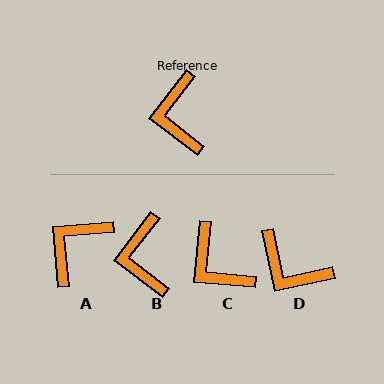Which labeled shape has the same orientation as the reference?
B.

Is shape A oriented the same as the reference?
No, it is off by about 48 degrees.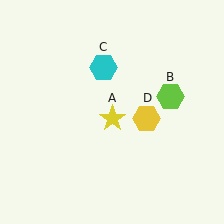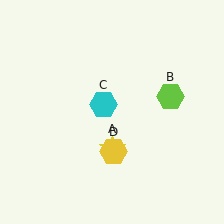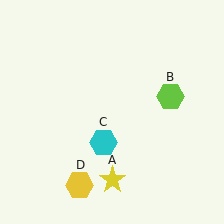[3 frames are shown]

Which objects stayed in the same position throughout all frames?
Lime hexagon (object B) remained stationary.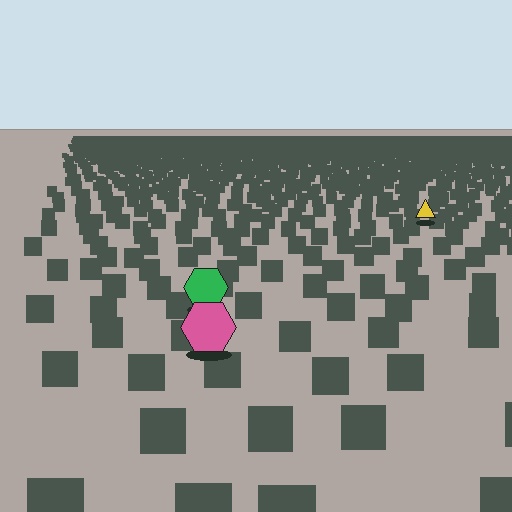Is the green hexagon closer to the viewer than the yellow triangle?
Yes. The green hexagon is closer — you can tell from the texture gradient: the ground texture is coarser near it.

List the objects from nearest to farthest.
From nearest to farthest: the pink hexagon, the green hexagon, the yellow triangle.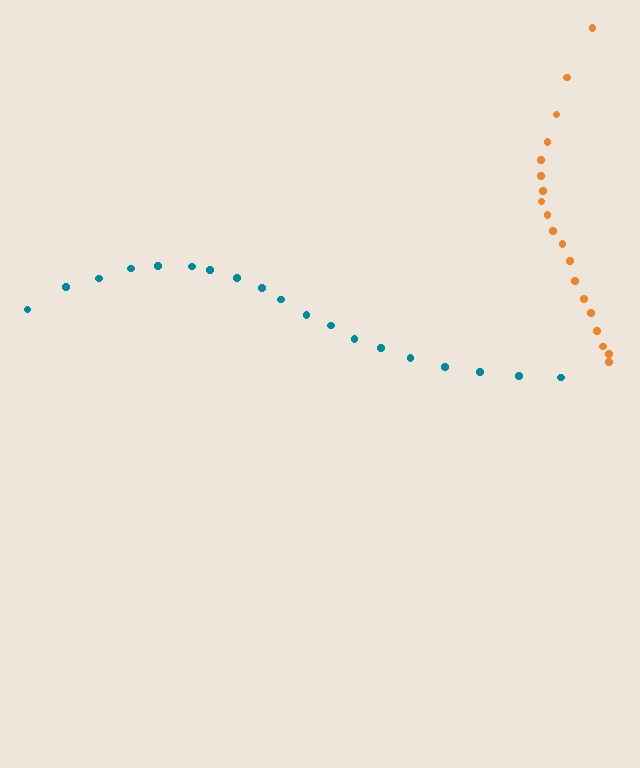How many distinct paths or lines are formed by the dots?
There are 2 distinct paths.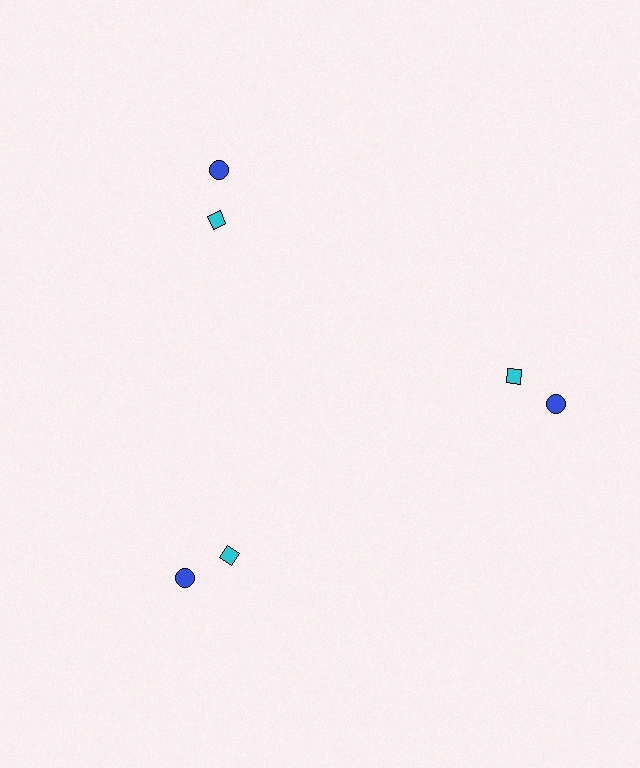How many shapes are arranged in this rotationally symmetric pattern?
There are 6 shapes, arranged in 3 groups of 2.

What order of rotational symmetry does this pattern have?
This pattern has 3-fold rotational symmetry.